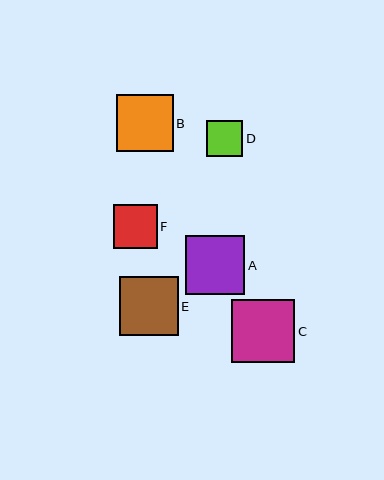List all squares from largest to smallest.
From largest to smallest: C, A, E, B, F, D.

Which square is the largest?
Square C is the largest with a size of approximately 63 pixels.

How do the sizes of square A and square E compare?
Square A and square E are approximately the same size.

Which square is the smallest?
Square D is the smallest with a size of approximately 36 pixels.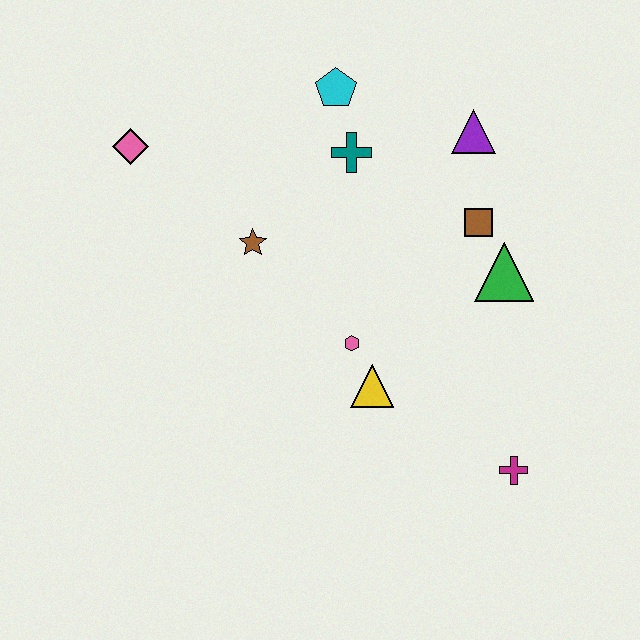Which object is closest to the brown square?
The green triangle is closest to the brown square.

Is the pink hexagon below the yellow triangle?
No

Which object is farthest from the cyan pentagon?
The magenta cross is farthest from the cyan pentagon.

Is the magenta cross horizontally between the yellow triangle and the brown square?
No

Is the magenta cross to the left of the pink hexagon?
No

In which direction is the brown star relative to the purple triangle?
The brown star is to the left of the purple triangle.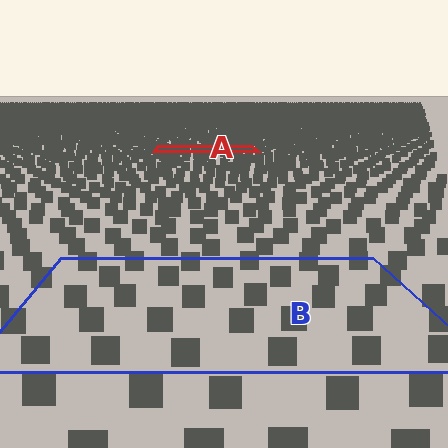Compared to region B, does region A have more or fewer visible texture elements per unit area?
Region A has more texture elements per unit area — they are packed more densely because it is farther away.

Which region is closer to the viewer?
Region B is closer. The texture elements there are larger and more spread out.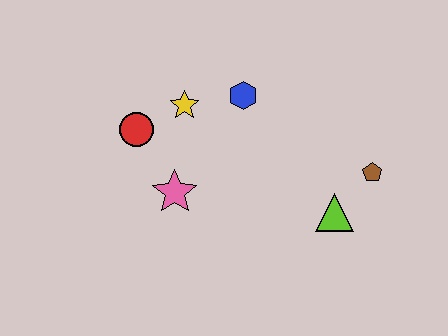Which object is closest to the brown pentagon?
The lime triangle is closest to the brown pentagon.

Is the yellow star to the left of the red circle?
No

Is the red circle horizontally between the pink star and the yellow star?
No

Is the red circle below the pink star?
No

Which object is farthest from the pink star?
The brown pentagon is farthest from the pink star.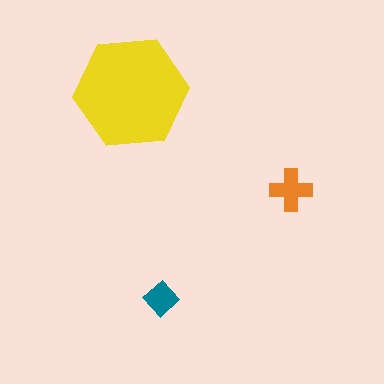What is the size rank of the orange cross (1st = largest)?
2nd.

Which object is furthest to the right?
The orange cross is rightmost.